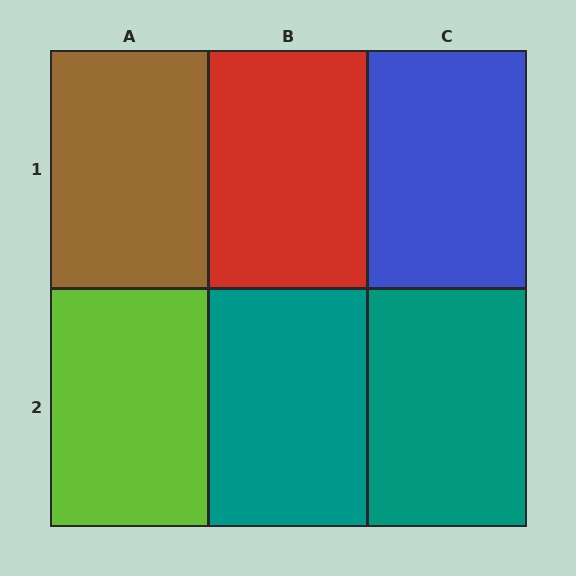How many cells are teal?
2 cells are teal.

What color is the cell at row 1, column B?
Red.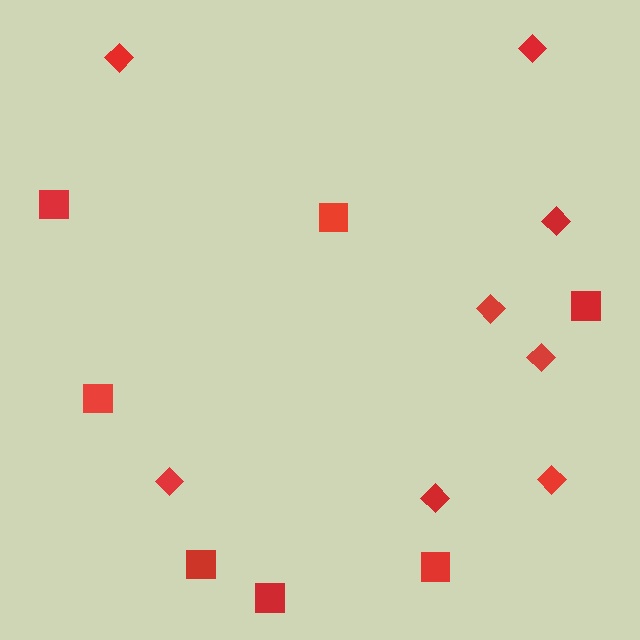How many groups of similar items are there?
There are 2 groups: one group of diamonds (8) and one group of squares (7).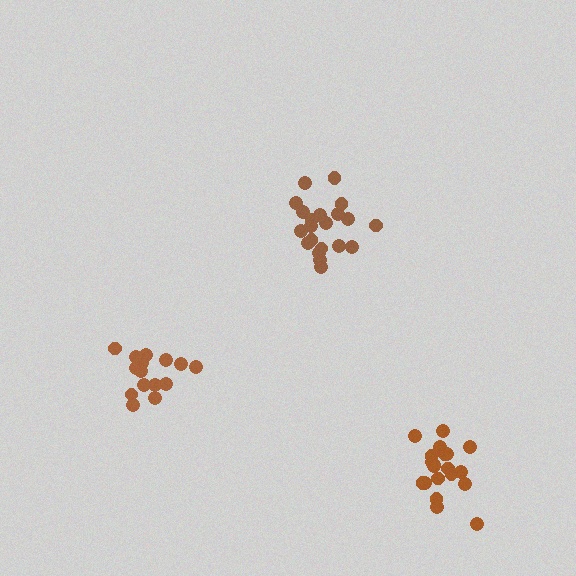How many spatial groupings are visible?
There are 3 spatial groupings.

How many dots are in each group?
Group 1: 21 dots, Group 2: 15 dots, Group 3: 20 dots (56 total).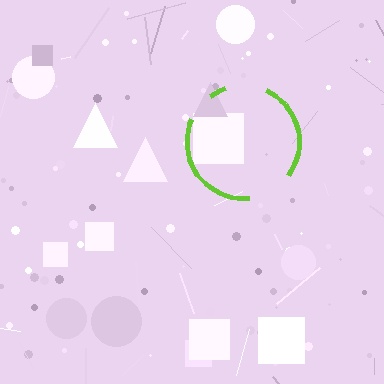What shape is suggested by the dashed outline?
The dashed outline suggests a circle.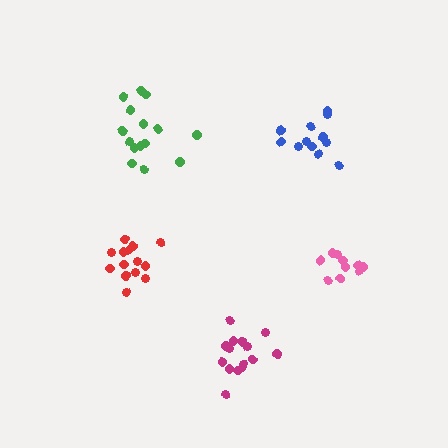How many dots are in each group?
Group 1: 10 dots, Group 2: 12 dots, Group 3: 14 dots, Group 4: 16 dots, Group 5: 15 dots (67 total).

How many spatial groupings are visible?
There are 5 spatial groupings.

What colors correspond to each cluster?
The clusters are colored: pink, blue, red, magenta, green.